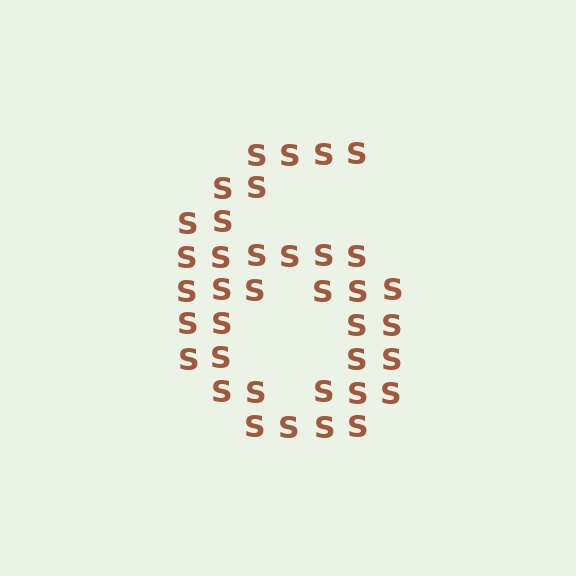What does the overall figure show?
The overall figure shows the digit 6.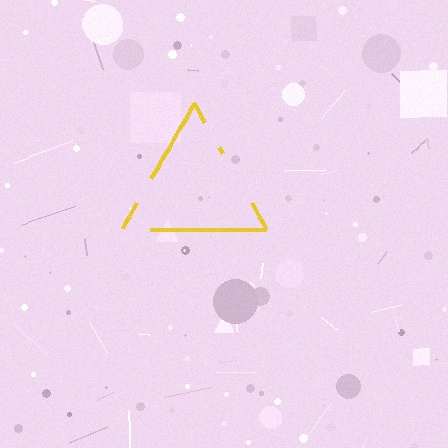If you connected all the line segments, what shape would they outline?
They would outline a triangle.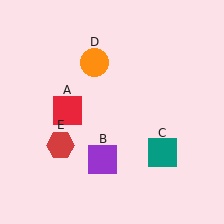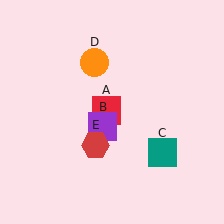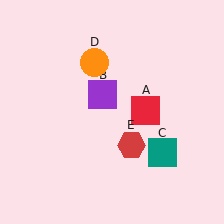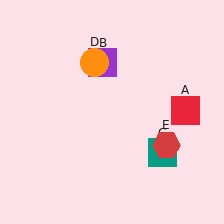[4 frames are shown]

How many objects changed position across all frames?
3 objects changed position: red square (object A), purple square (object B), red hexagon (object E).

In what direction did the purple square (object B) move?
The purple square (object B) moved up.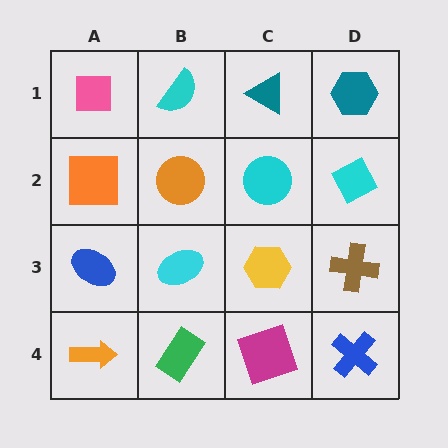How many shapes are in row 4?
4 shapes.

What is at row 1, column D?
A teal hexagon.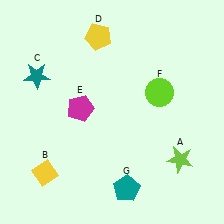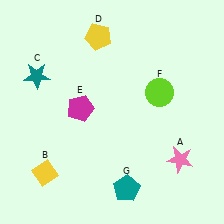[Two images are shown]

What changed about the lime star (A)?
In Image 1, A is lime. In Image 2, it changed to pink.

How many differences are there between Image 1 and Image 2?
There is 1 difference between the two images.